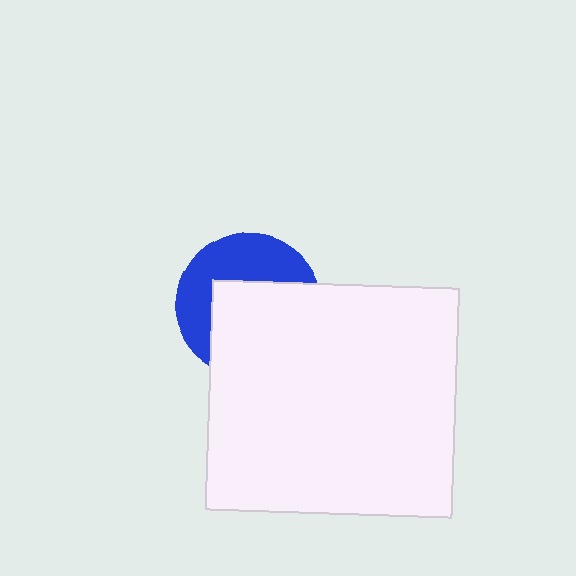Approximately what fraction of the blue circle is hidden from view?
Roughly 57% of the blue circle is hidden behind the white rectangle.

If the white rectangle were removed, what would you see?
You would see the complete blue circle.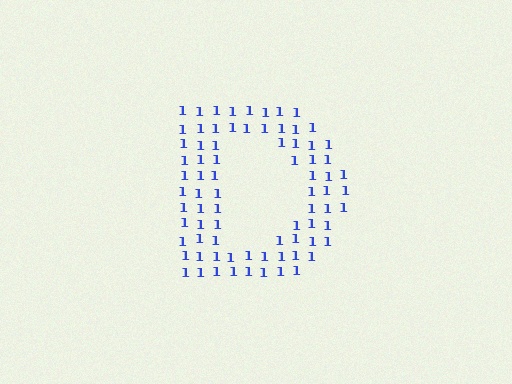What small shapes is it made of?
It is made of small digit 1's.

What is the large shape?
The large shape is the letter D.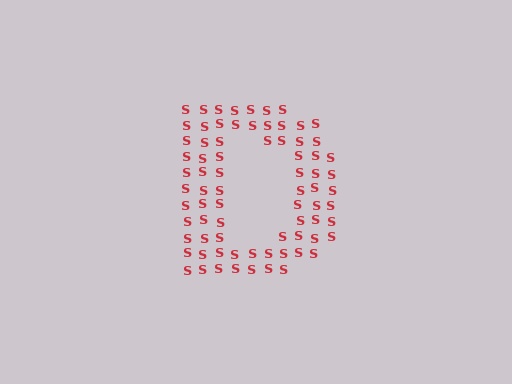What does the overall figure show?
The overall figure shows the letter D.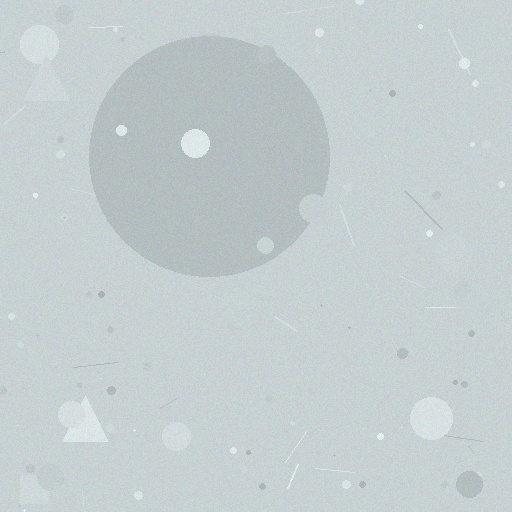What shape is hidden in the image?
A circle is hidden in the image.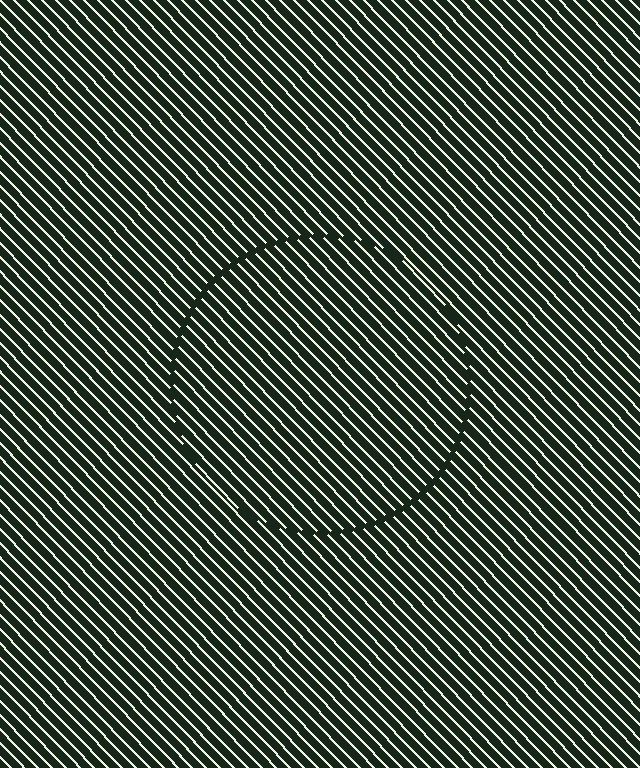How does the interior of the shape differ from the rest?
The interior of the shape contains the same grating, shifted by half a period — the contour is defined by the phase discontinuity where line-ends from the inner and outer gratings abut.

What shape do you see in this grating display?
An illusory circle. The interior of the shape contains the same grating, shifted by half a period — the contour is defined by the phase discontinuity where line-ends from the inner and outer gratings abut.